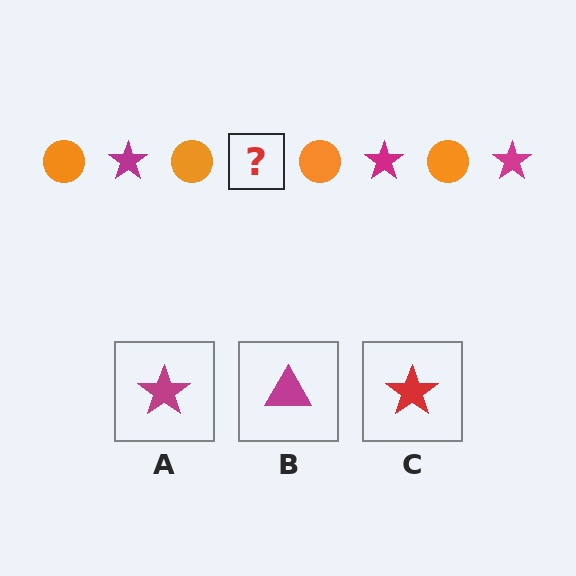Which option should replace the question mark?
Option A.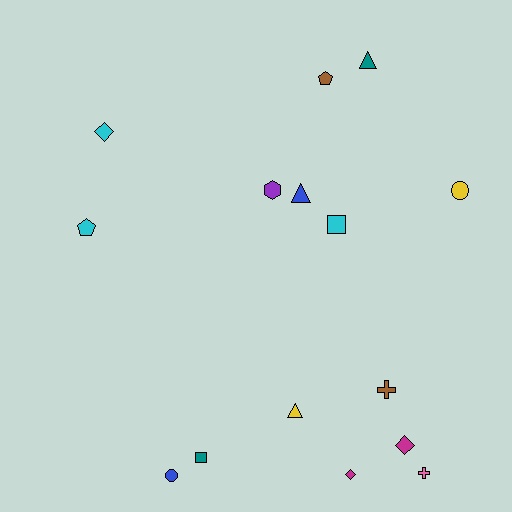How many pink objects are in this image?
There is 1 pink object.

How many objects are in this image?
There are 15 objects.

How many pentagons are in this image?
There are 2 pentagons.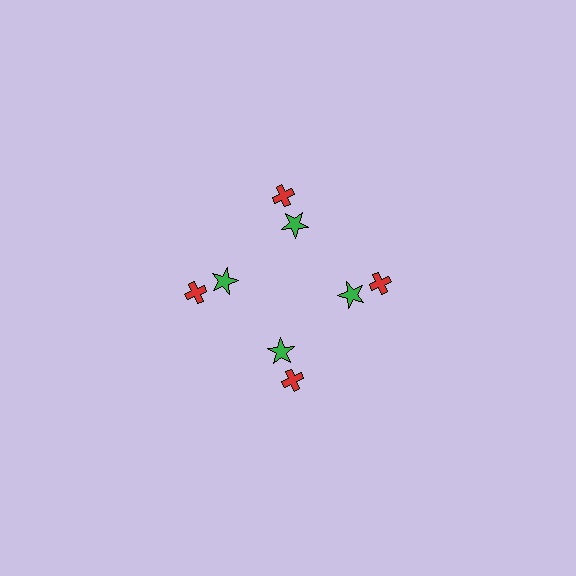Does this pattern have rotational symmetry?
Yes, this pattern has 4-fold rotational symmetry. It looks the same after rotating 90 degrees around the center.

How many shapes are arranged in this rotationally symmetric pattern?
There are 8 shapes, arranged in 4 groups of 2.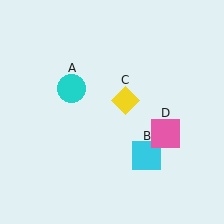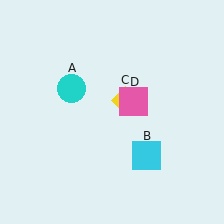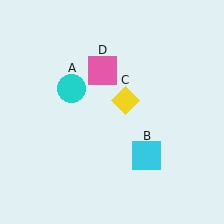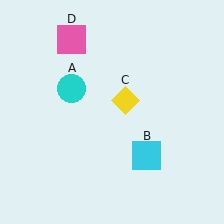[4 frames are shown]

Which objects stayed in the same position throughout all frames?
Cyan circle (object A) and cyan square (object B) and yellow diamond (object C) remained stationary.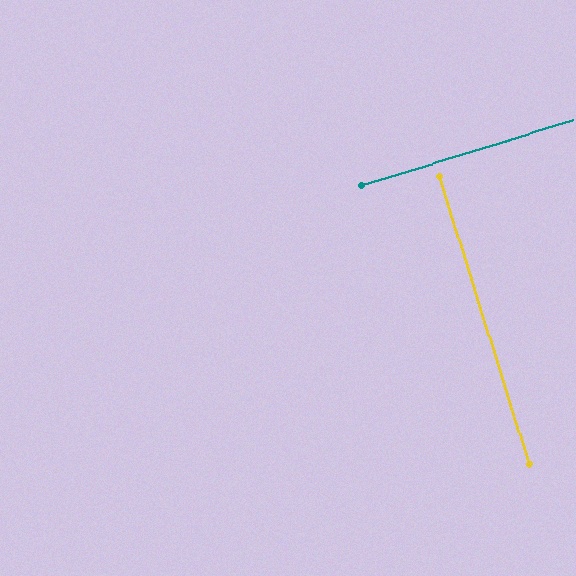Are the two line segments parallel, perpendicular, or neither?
Perpendicular — they meet at approximately 90°.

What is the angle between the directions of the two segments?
Approximately 90 degrees.